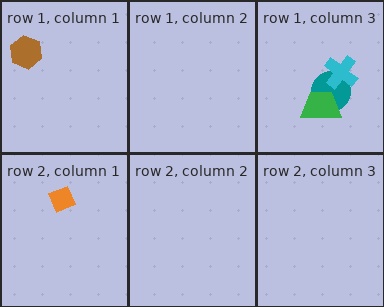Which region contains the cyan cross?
The row 1, column 3 region.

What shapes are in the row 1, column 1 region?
The brown hexagon.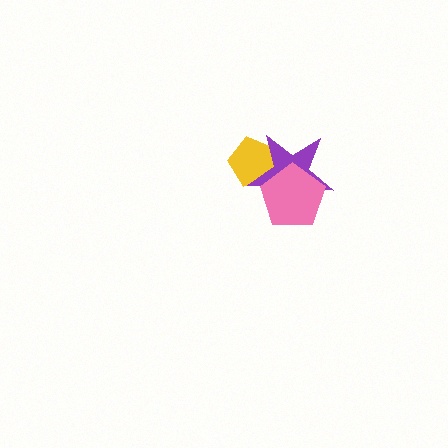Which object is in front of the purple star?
The pink pentagon is in front of the purple star.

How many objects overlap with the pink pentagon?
2 objects overlap with the pink pentagon.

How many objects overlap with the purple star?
2 objects overlap with the purple star.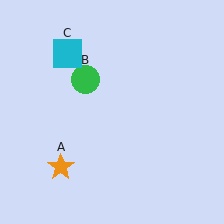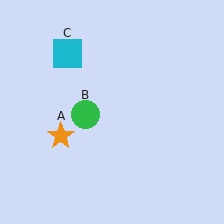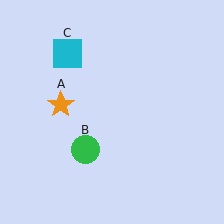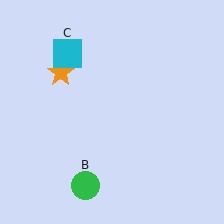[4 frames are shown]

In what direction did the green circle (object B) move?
The green circle (object B) moved down.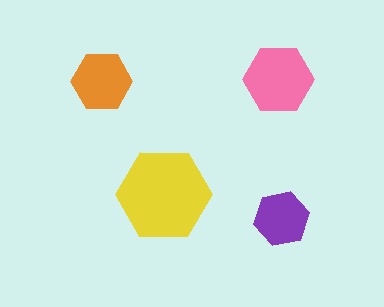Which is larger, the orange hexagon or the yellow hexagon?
The yellow one.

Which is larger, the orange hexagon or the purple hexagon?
The orange one.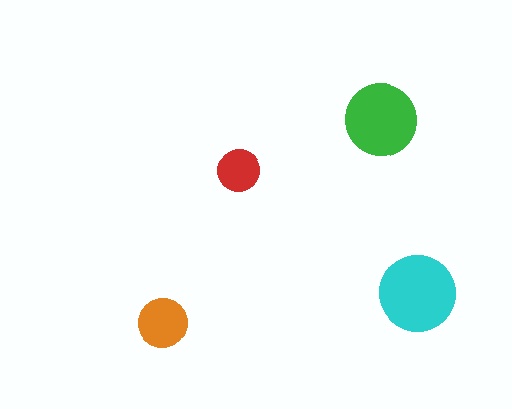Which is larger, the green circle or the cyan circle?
The cyan one.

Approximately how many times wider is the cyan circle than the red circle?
About 2 times wider.